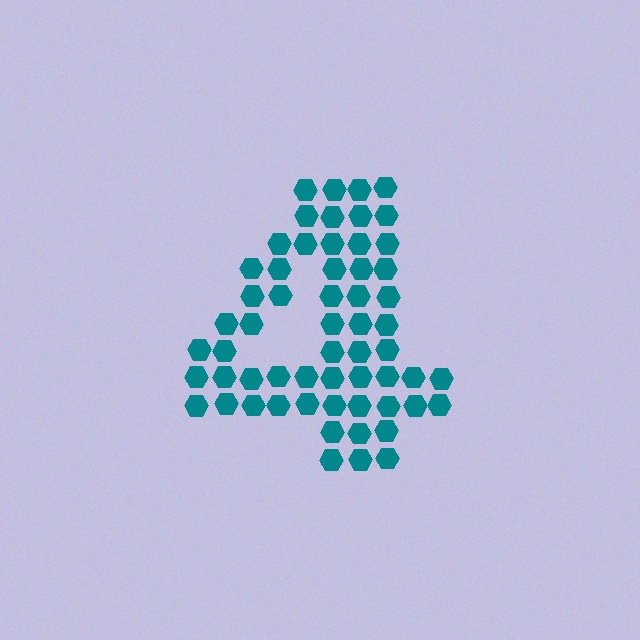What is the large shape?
The large shape is the digit 4.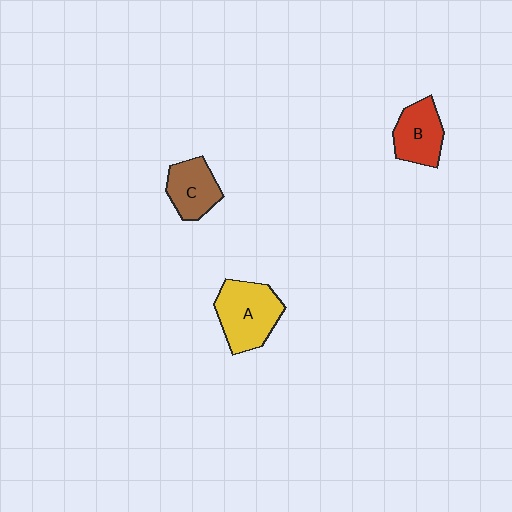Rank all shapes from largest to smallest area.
From largest to smallest: A (yellow), B (red), C (brown).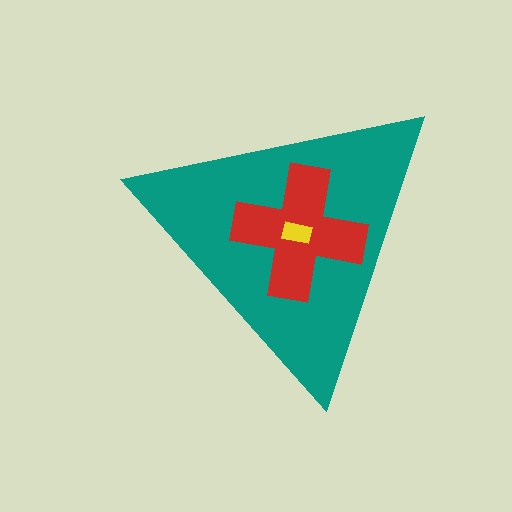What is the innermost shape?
The yellow rectangle.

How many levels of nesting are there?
3.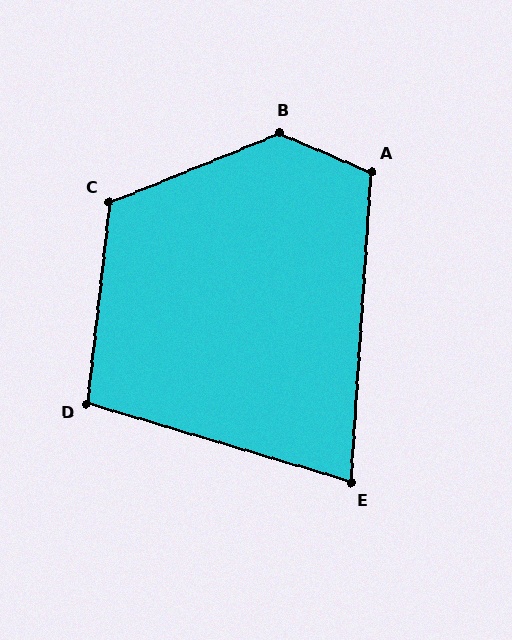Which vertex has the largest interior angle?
B, at approximately 135 degrees.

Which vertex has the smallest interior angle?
E, at approximately 77 degrees.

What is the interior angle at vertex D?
Approximately 100 degrees (obtuse).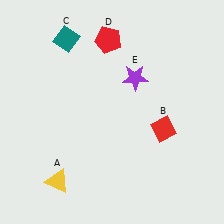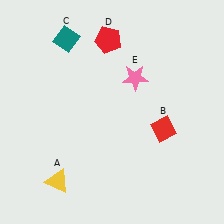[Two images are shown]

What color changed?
The star (E) changed from purple in Image 1 to pink in Image 2.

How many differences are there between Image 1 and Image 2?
There is 1 difference between the two images.